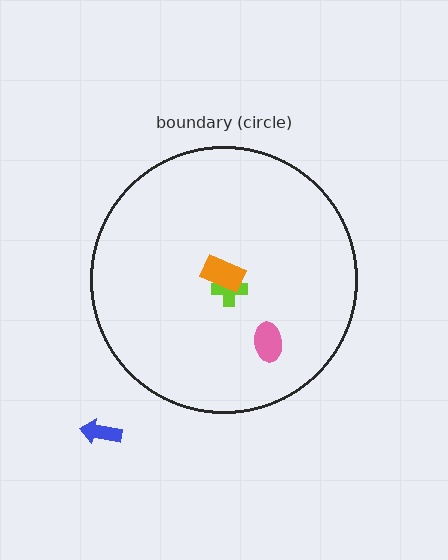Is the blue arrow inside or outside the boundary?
Outside.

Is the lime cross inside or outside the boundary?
Inside.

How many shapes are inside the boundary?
3 inside, 1 outside.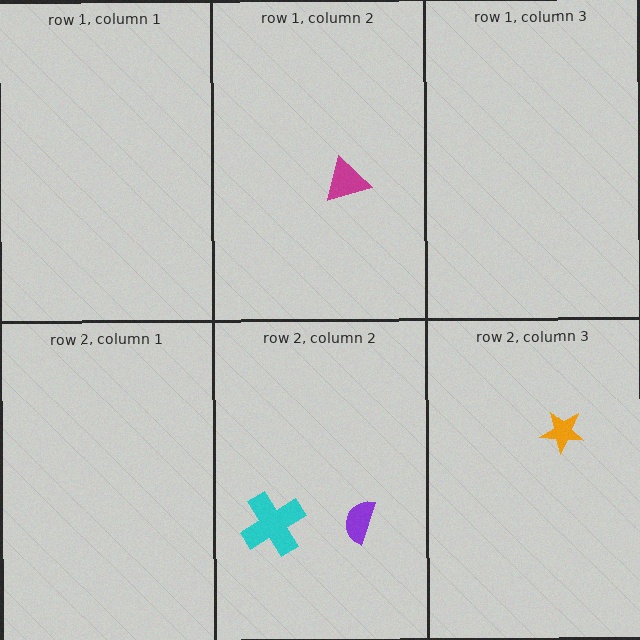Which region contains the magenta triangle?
The row 1, column 2 region.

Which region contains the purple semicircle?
The row 2, column 2 region.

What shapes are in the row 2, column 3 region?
The orange star.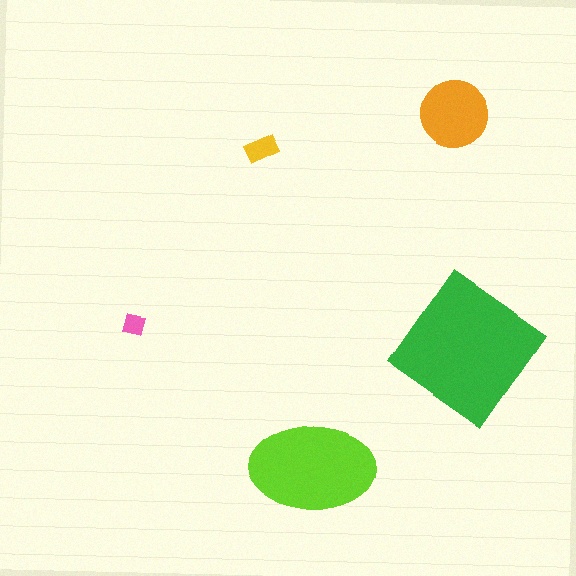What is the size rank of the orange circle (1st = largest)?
3rd.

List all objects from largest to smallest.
The green diamond, the lime ellipse, the orange circle, the yellow rectangle, the pink square.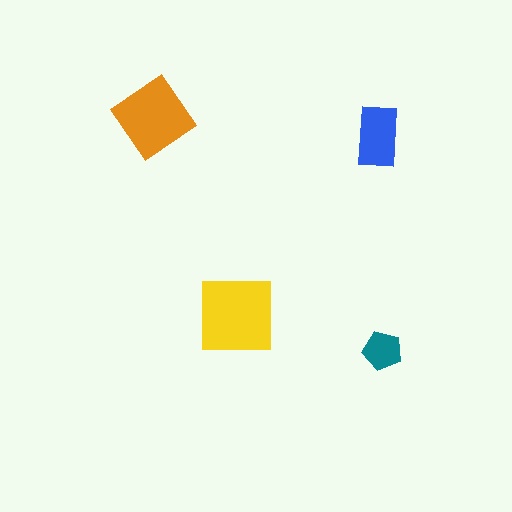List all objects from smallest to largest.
The teal pentagon, the blue rectangle, the orange diamond, the yellow square.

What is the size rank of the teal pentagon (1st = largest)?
4th.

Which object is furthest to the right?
The teal pentagon is rightmost.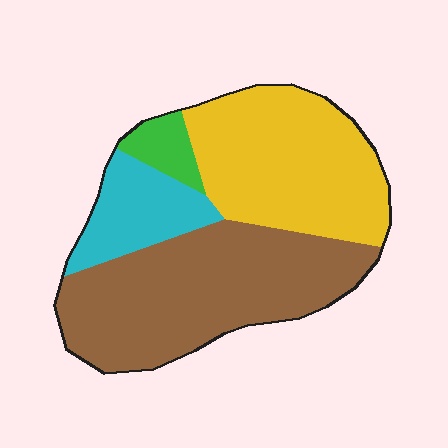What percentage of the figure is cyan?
Cyan takes up about one eighth (1/8) of the figure.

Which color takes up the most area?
Brown, at roughly 45%.